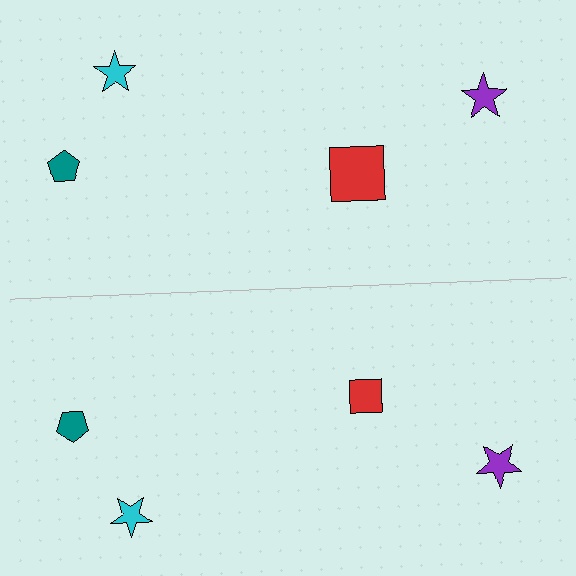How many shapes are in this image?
There are 8 shapes in this image.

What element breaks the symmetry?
The red square on the bottom side has a different size than its mirror counterpart.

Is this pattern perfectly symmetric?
No, the pattern is not perfectly symmetric. The red square on the bottom side has a different size than its mirror counterpart.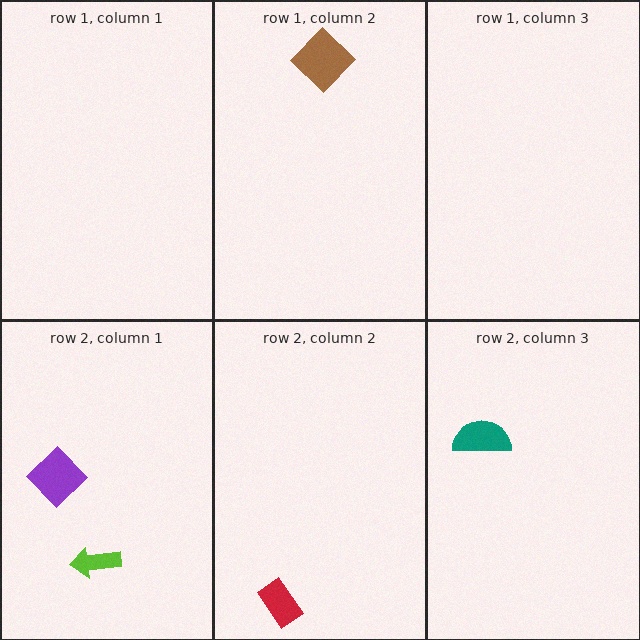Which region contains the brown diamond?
The row 1, column 2 region.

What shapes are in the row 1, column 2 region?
The brown diamond.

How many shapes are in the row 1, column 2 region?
1.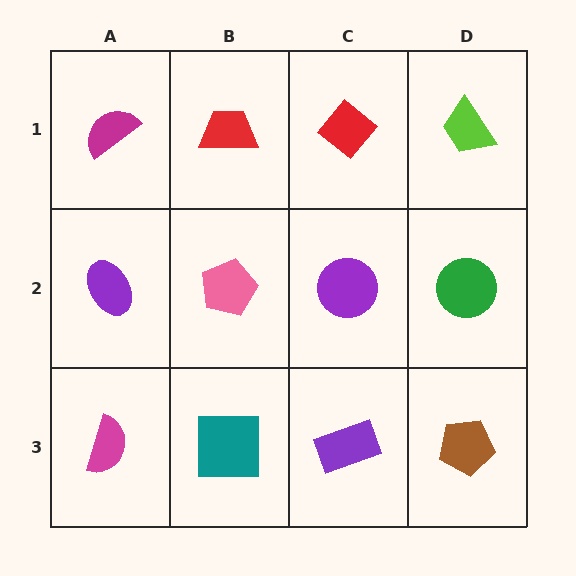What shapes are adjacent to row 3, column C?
A purple circle (row 2, column C), a teal square (row 3, column B), a brown pentagon (row 3, column D).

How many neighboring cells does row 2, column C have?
4.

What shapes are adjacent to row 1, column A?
A purple ellipse (row 2, column A), a red trapezoid (row 1, column B).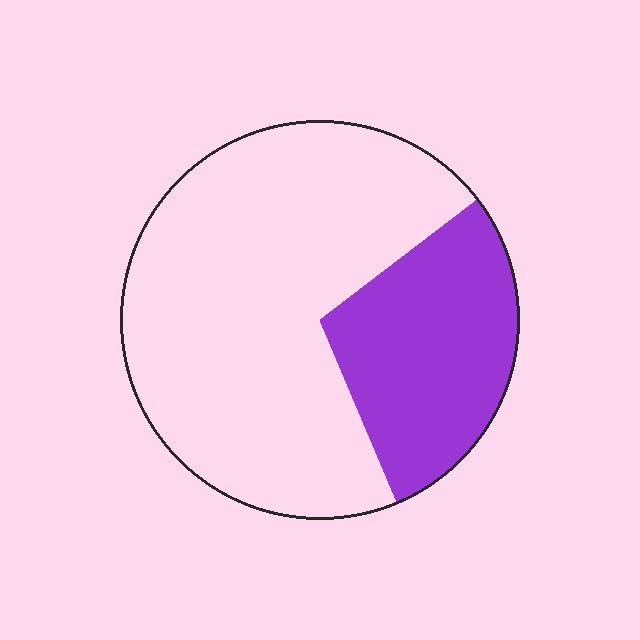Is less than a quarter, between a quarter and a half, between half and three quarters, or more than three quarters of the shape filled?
Between a quarter and a half.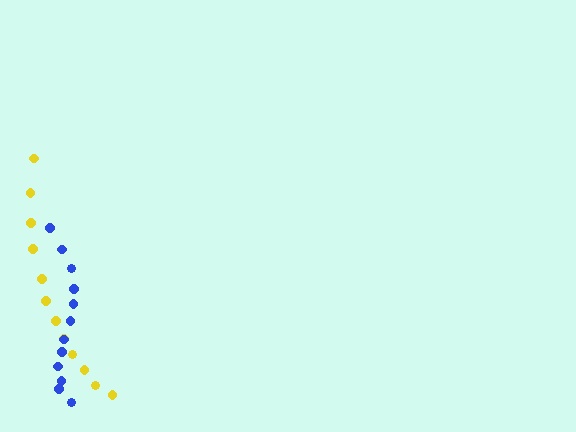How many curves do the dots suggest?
There are 2 distinct paths.